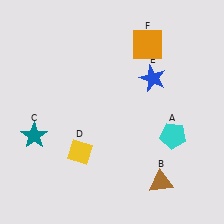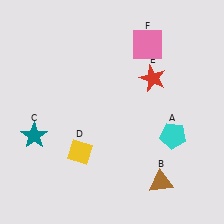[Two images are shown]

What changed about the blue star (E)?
In Image 1, E is blue. In Image 2, it changed to red.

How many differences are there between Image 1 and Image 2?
There are 2 differences between the two images.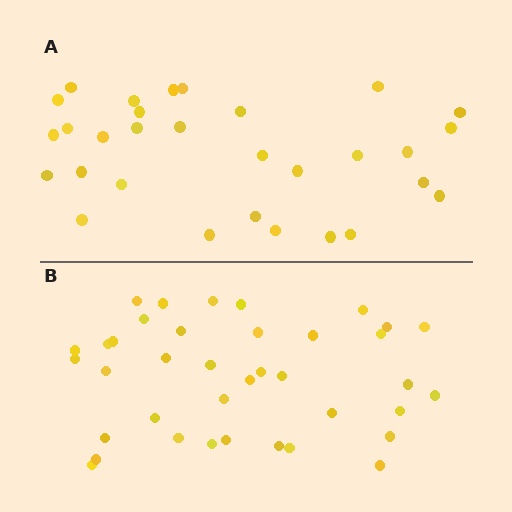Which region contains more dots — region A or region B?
Region B (the bottom region) has more dots.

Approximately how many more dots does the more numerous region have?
Region B has roughly 8 or so more dots than region A.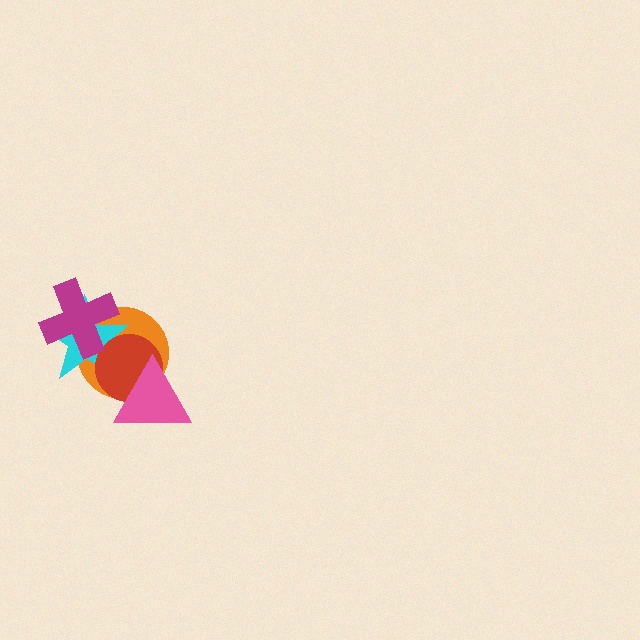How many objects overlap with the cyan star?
3 objects overlap with the cyan star.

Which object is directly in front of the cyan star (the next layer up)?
The red circle is directly in front of the cyan star.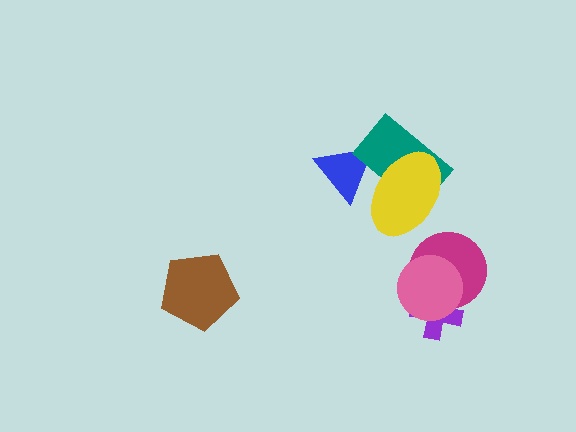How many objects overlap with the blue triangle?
2 objects overlap with the blue triangle.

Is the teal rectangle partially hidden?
Yes, it is partially covered by another shape.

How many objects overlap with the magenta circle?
2 objects overlap with the magenta circle.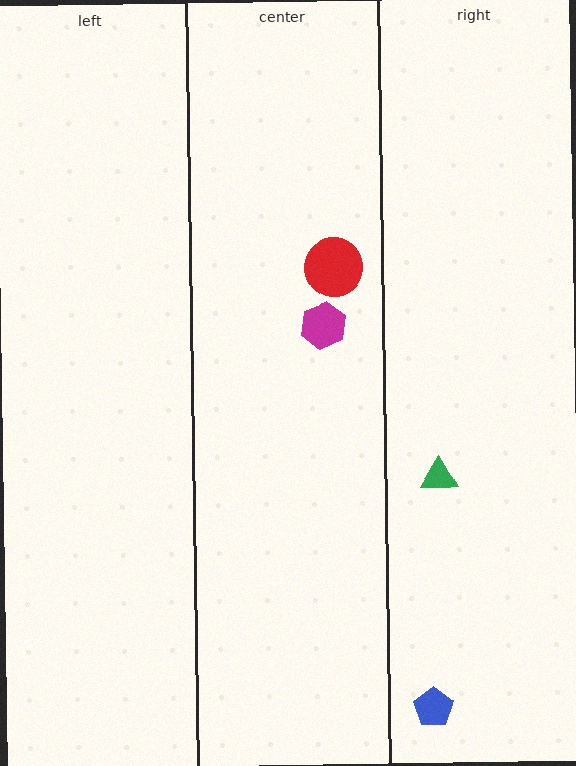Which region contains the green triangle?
The right region.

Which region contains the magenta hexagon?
The center region.